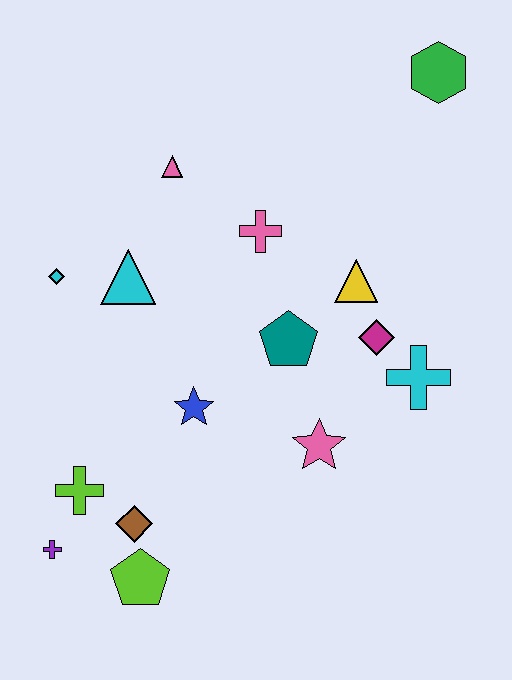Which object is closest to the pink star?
The teal pentagon is closest to the pink star.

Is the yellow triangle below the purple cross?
No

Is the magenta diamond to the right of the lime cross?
Yes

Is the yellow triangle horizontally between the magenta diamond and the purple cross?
Yes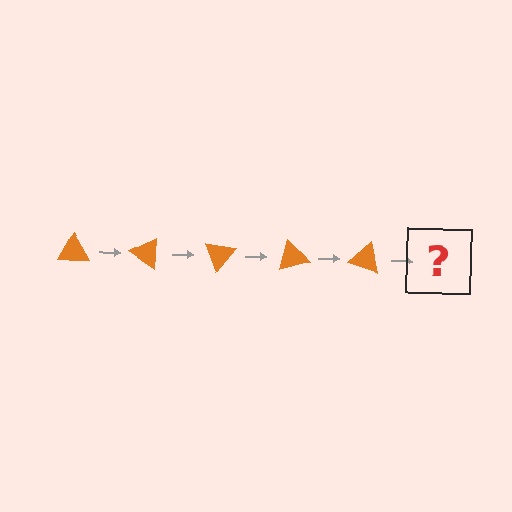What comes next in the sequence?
The next element should be an orange triangle rotated 175 degrees.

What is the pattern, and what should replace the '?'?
The pattern is that the triangle rotates 35 degrees each step. The '?' should be an orange triangle rotated 175 degrees.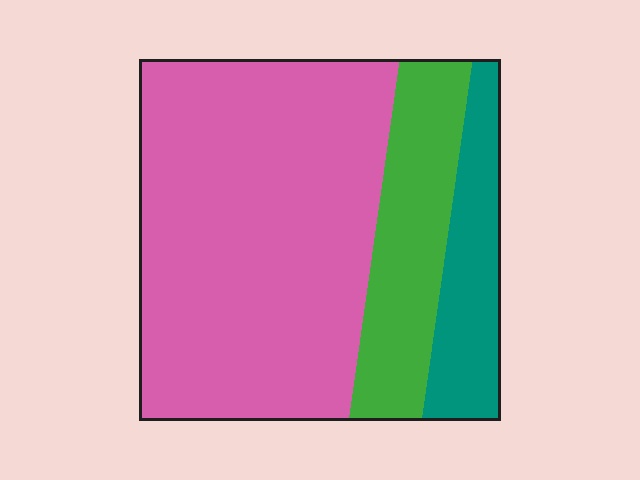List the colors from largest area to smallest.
From largest to smallest: pink, green, teal.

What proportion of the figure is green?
Green takes up less than a quarter of the figure.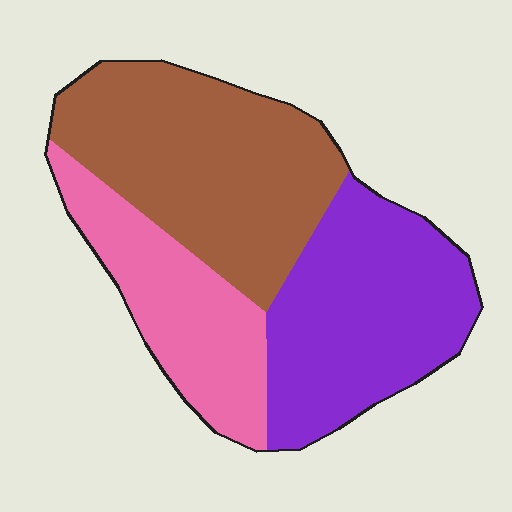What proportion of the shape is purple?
Purple takes up about one third (1/3) of the shape.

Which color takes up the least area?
Pink, at roughly 25%.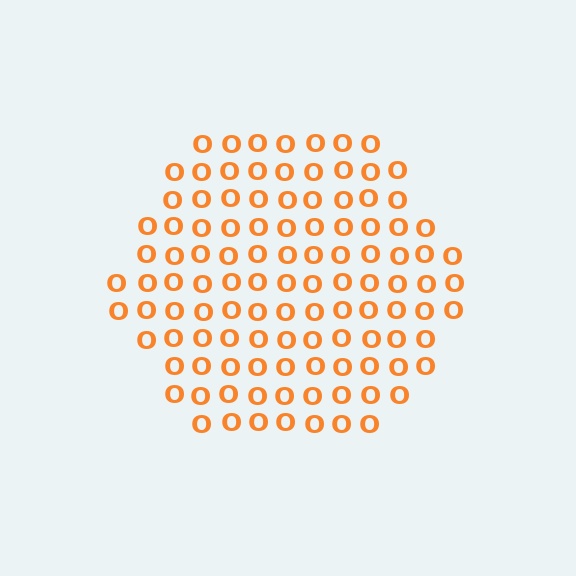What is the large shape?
The large shape is a hexagon.